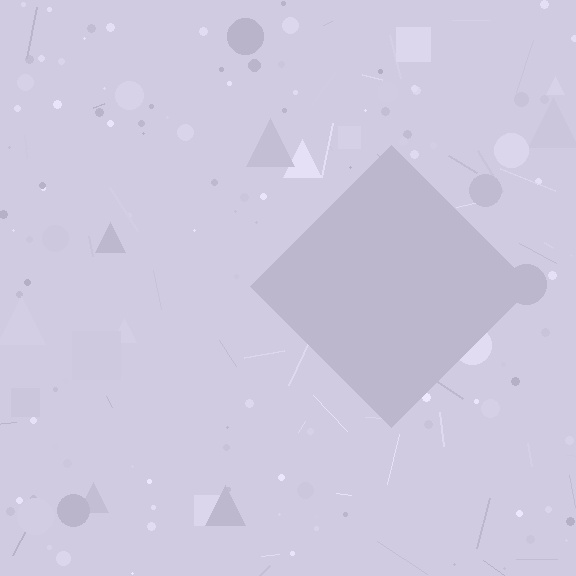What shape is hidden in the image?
A diamond is hidden in the image.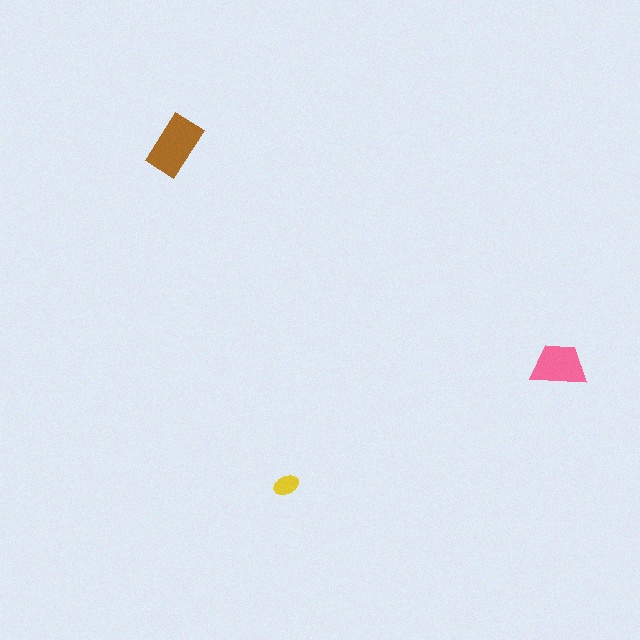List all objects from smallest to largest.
The yellow ellipse, the pink trapezoid, the brown rectangle.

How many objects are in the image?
There are 3 objects in the image.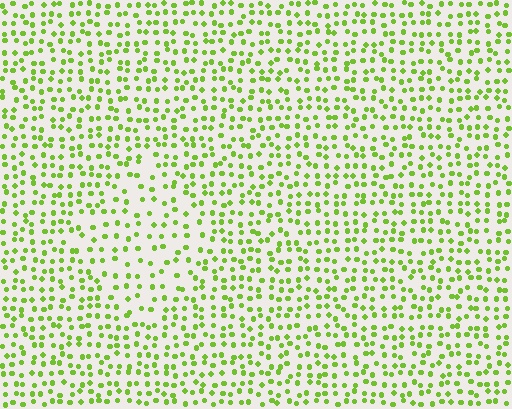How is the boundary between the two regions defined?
The boundary is defined by a change in element density (approximately 1.6x ratio). All elements are the same color, size, and shape.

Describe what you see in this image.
The image contains small lime elements arranged at two different densities. A diamond-shaped region is visible where the elements are less densely packed than the surrounding area.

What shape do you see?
I see a diamond.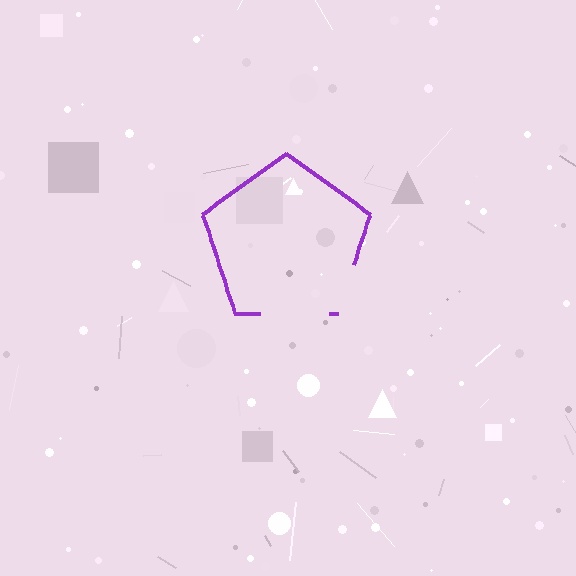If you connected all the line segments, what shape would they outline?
They would outline a pentagon.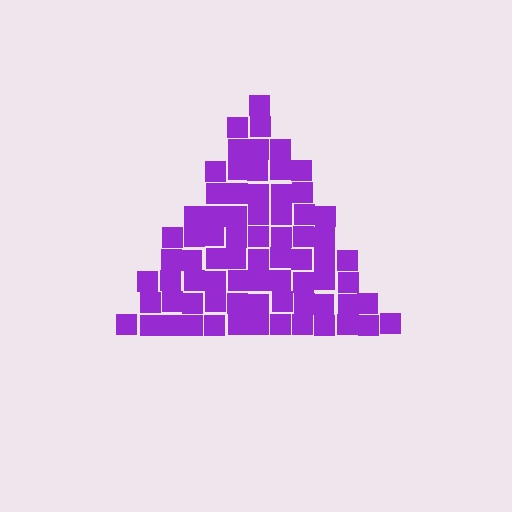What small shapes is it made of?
It is made of small squares.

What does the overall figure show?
The overall figure shows a triangle.